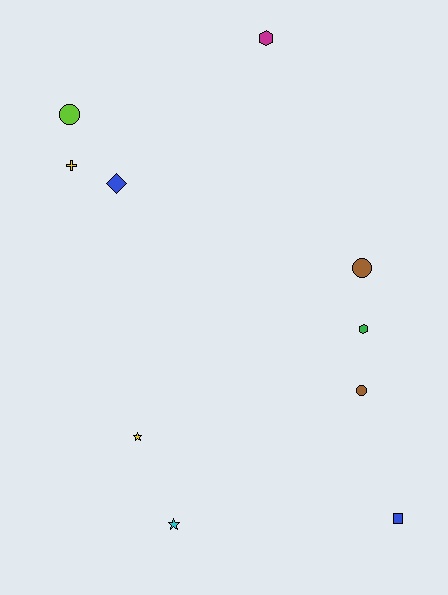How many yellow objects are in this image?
There are 2 yellow objects.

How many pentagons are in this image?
There are no pentagons.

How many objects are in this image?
There are 10 objects.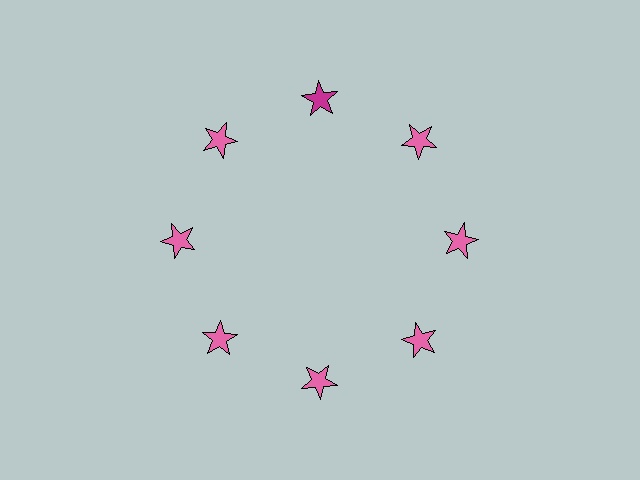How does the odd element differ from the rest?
It has a different color: magenta instead of pink.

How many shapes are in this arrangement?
There are 8 shapes arranged in a ring pattern.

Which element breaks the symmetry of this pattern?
The magenta star at roughly the 12 o'clock position breaks the symmetry. All other shapes are pink stars.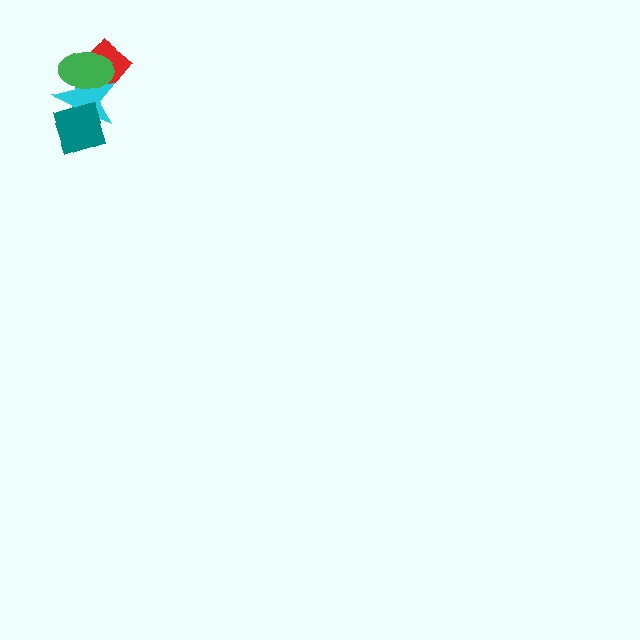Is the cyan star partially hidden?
Yes, it is partially covered by another shape.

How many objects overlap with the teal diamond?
1 object overlaps with the teal diamond.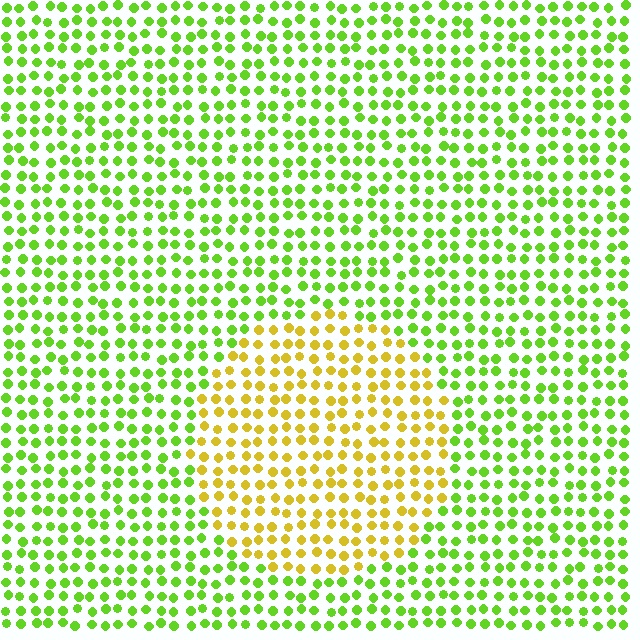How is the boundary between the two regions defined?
The boundary is defined purely by a slight shift in hue (about 47 degrees). Spacing, size, and orientation are identical on both sides.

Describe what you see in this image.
The image is filled with small lime elements in a uniform arrangement. A circle-shaped region is visible where the elements are tinted to a slightly different hue, forming a subtle color boundary.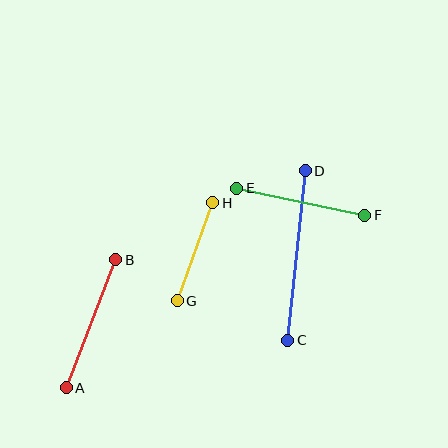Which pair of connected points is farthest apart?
Points C and D are farthest apart.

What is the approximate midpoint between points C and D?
The midpoint is at approximately (296, 255) pixels.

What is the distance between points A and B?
The distance is approximately 137 pixels.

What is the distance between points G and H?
The distance is approximately 104 pixels.